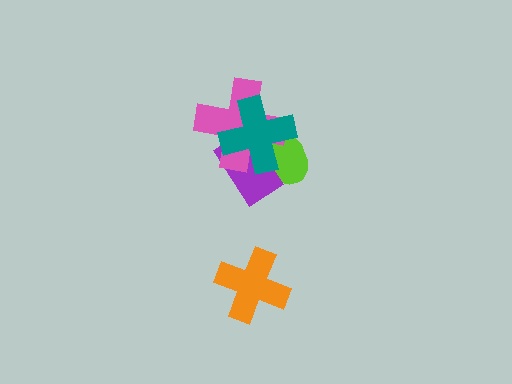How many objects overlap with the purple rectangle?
3 objects overlap with the purple rectangle.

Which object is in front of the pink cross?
The teal cross is in front of the pink cross.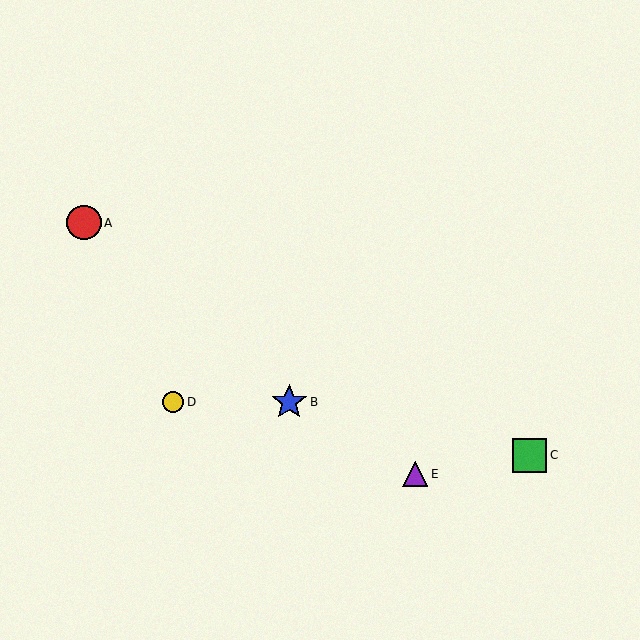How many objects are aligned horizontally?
2 objects (B, D) are aligned horizontally.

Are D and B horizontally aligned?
Yes, both are at y≈402.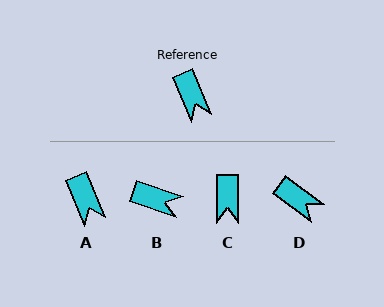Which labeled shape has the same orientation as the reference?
A.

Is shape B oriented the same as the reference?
No, it is off by about 48 degrees.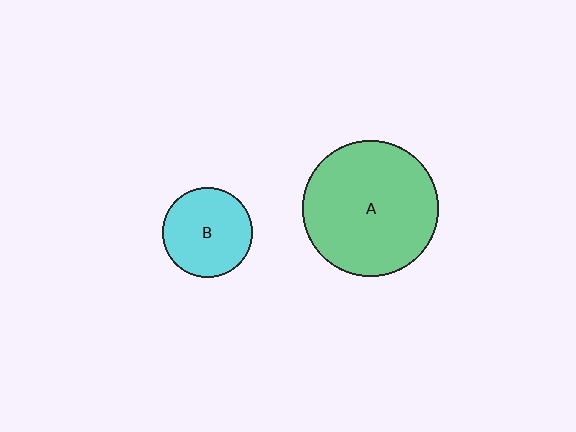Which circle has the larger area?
Circle A (green).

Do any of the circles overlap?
No, none of the circles overlap.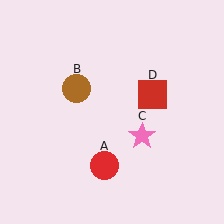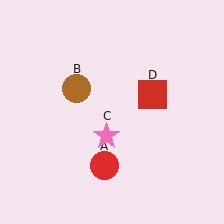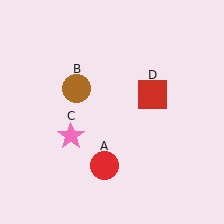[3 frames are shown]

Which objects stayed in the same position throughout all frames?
Red circle (object A) and brown circle (object B) and red square (object D) remained stationary.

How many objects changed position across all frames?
1 object changed position: pink star (object C).